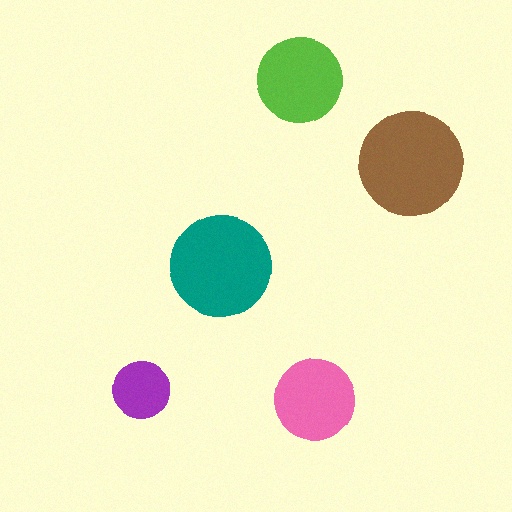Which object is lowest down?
The pink circle is bottommost.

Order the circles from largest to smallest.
the brown one, the teal one, the lime one, the pink one, the purple one.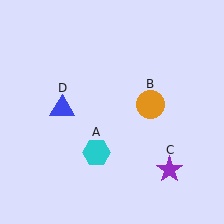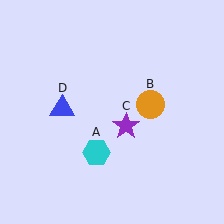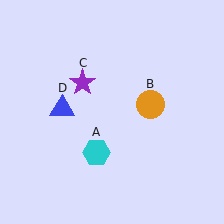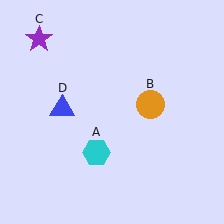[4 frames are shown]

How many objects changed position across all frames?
1 object changed position: purple star (object C).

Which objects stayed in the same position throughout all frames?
Cyan hexagon (object A) and orange circle (object B) and blue triangle (object D) remained stationary.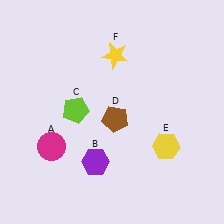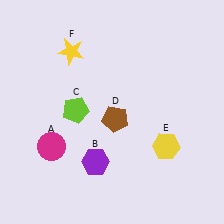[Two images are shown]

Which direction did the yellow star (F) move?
The yellow star (F) moved left.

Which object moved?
The yellow star (F) moved left.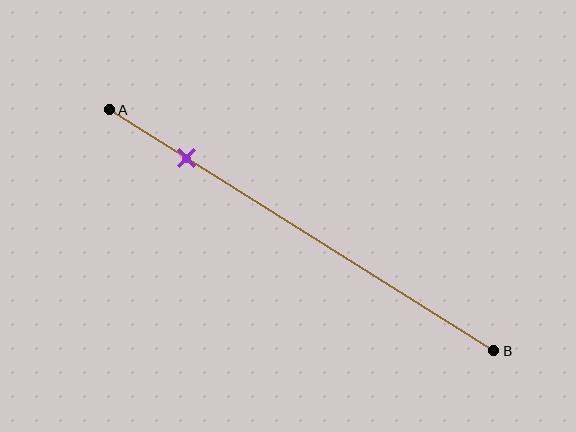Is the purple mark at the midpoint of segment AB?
No, the mark is at about 20% from A, not at the 50% midpoint.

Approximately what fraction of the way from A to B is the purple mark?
The purple mark is approximately 20% of the way from A to B.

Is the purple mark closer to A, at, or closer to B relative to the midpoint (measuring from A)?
The purple mark is closer to point A than the midpoint of segment AB.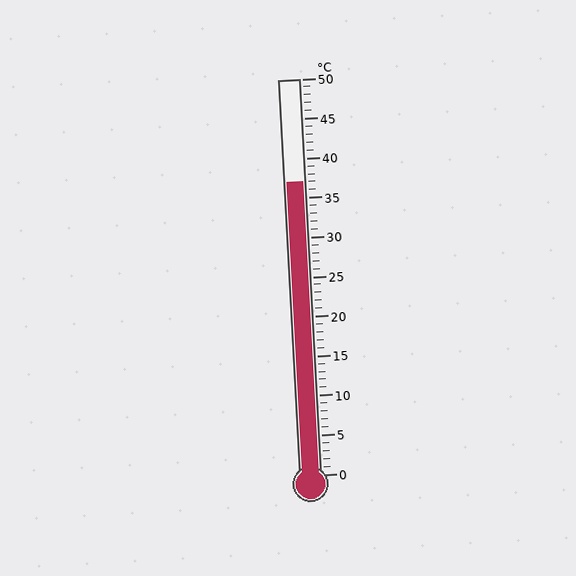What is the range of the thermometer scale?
The thermometer scale ranges from 0°C to 50°C.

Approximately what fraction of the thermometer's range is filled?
The thermometer is filled to approximately 75% of its range.